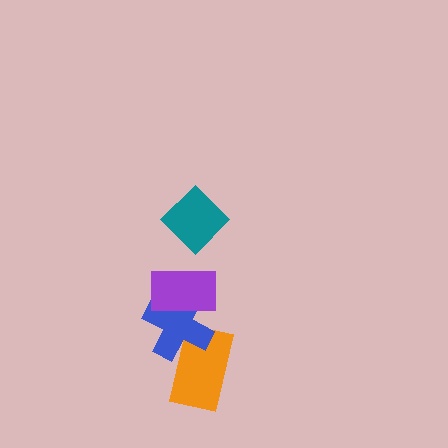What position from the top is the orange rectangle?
The orange rectangle is 4th from the top.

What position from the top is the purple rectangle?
The purple rectangle is 2nd from the top.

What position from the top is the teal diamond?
The teal diamond is 1st from the top.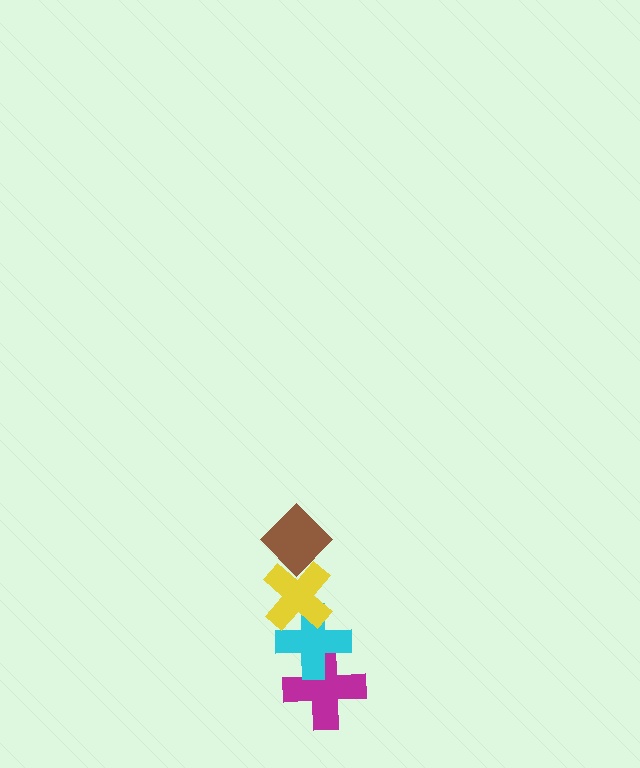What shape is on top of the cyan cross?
The yellow cross is on top of the cyan cross.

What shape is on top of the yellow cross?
The brown diamond is on top of the yellow cross.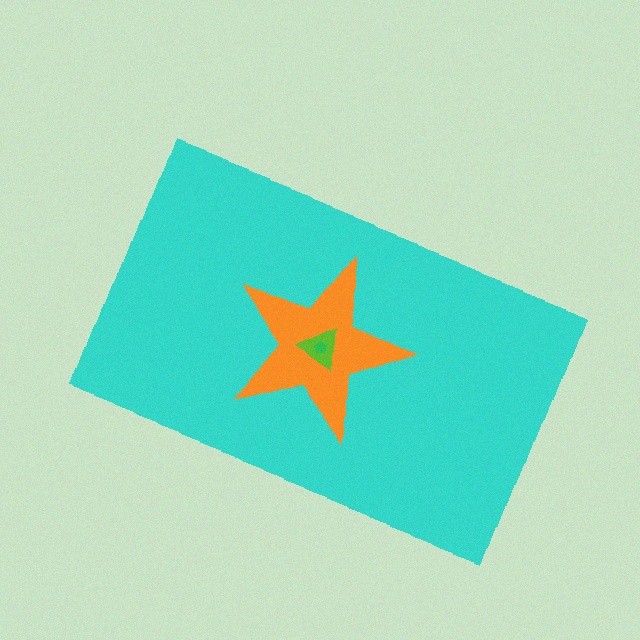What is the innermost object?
The green pentagon.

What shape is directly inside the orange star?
The lime triangle.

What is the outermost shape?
The cyan rectangle.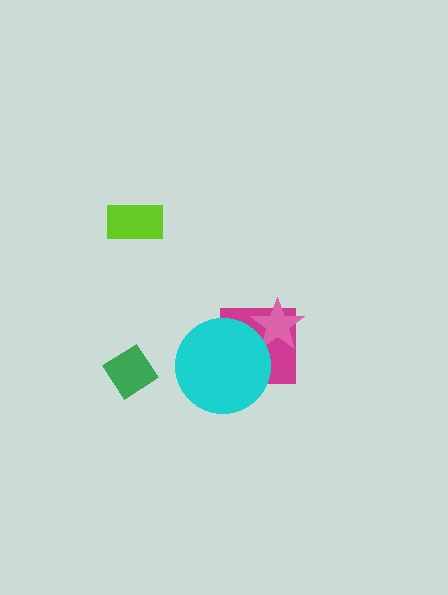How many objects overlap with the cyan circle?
2 objects overlap with the cyan circle.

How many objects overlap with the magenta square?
2 objects overlap with the magenta square.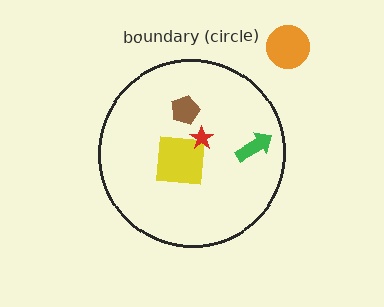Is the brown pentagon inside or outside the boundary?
Inside.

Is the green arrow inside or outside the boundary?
Inside.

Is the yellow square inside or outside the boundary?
Inside.